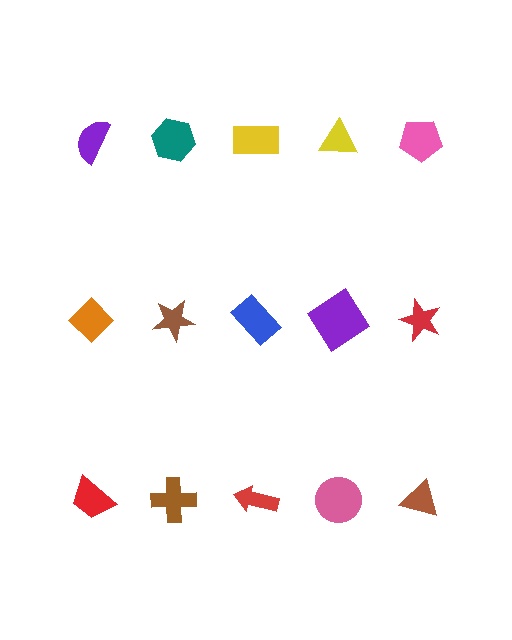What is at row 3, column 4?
A pink circle.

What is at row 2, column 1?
An orange diamond.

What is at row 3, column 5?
A brown triangle.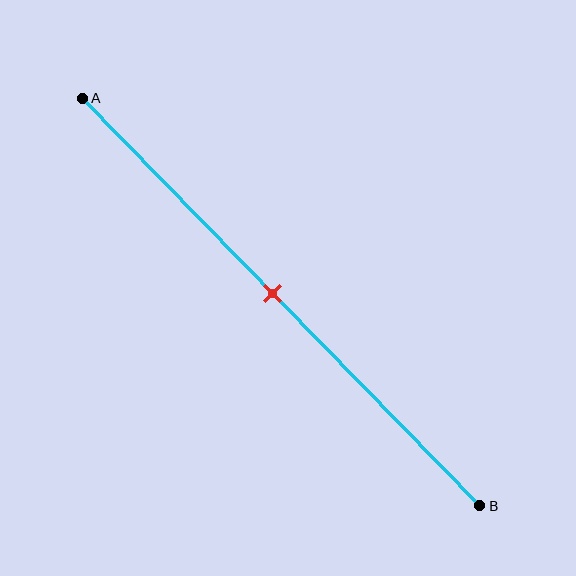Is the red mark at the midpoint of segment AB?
Yes, the mark is approximately at the midpoint.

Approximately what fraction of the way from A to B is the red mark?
The red mark is approximately 50% of the way from A to B.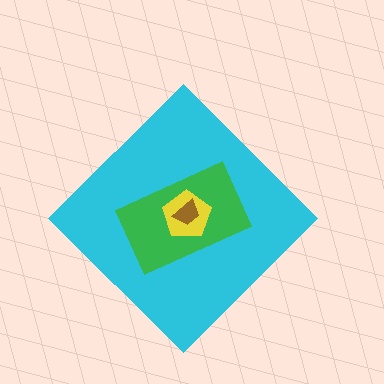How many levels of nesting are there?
4.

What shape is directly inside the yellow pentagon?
The brown trapezoid.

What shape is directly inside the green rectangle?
The yellow pentagon.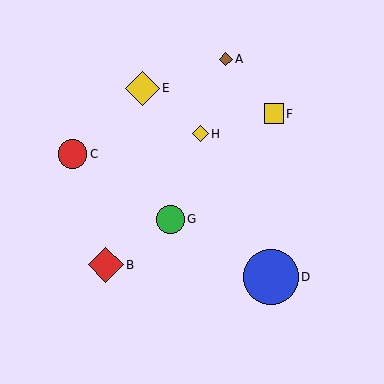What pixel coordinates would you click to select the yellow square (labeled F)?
Click at (274, 114) to select the yellow square F.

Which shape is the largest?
The blue circle (labeled D) is the largest.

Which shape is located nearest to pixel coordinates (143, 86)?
The yellow diamond (labeled E) at (142, 88) is nearest to that location.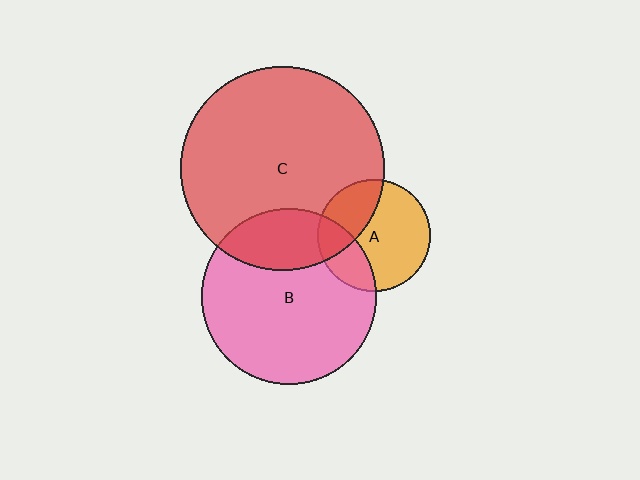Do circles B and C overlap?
Yes.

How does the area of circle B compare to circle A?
Approximately 2.4 times.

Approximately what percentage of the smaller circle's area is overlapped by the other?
Approximately 25%.